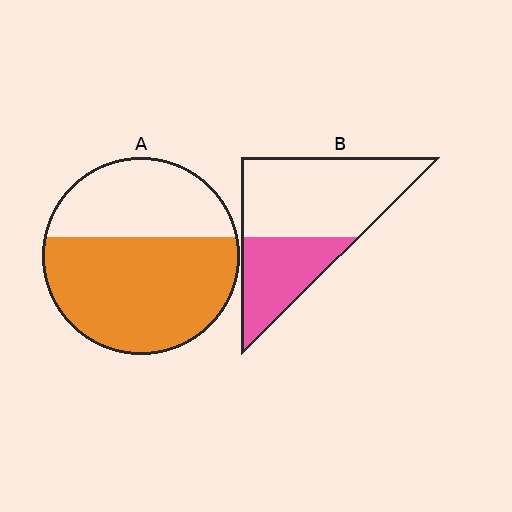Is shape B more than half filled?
No.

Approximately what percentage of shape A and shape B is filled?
A is approximately 60% and B is approximately 35%.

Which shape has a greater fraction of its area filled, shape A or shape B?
Shape A.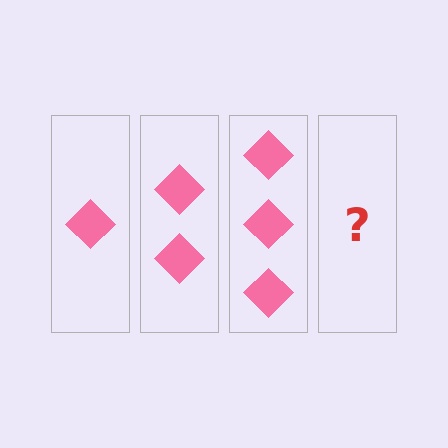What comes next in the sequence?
The next element should be 4 diamonds.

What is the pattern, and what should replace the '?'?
The pattern is that each step adds one more diamond. The '?' should be 4 diamonds.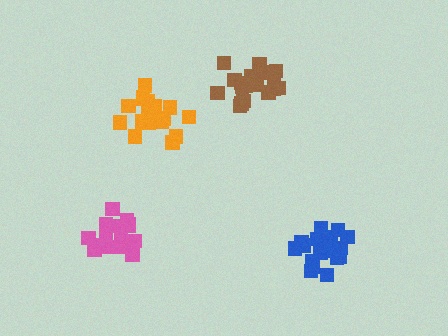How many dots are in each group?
Group 1: 19 dots, Group 2: 20 dots, Group 3: 19 dots, Group 4: 15 dots (73 total).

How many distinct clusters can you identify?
There are 4 distinct clusters.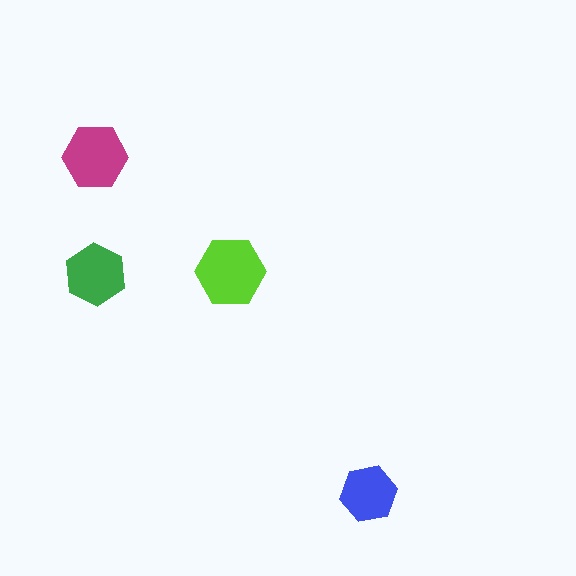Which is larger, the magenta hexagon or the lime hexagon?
The lime one.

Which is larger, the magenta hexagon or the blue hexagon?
The magenta one.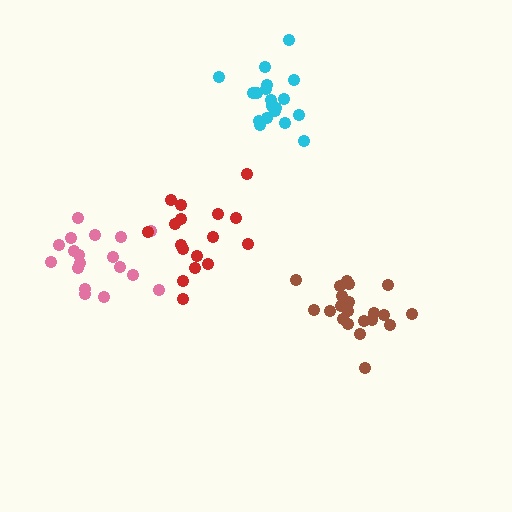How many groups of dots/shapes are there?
There are 4 groups.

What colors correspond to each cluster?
The clusters are colored: cyan, brown, pink, red.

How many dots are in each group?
Group 1: 19 dots, Group 2: 21 dots, Group 3: 18 dots, Group 4: 17 dots (75 total).